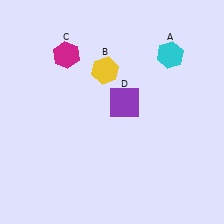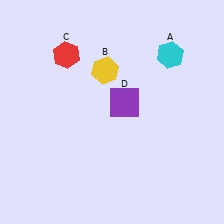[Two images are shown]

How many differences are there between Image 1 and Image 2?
There is 1 difference between the two images.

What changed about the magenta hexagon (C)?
In Image 1, C is magenta. In Image 2, it changed to red.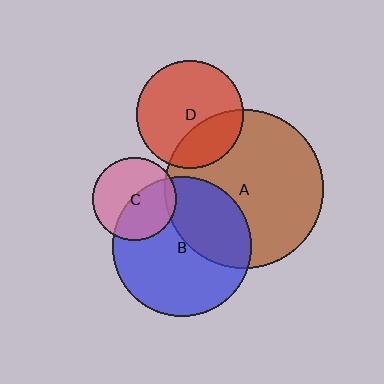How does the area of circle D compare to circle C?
Approximately 1.6 times.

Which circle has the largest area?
Circle A (brown).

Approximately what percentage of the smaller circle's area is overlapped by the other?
Approximately 5%.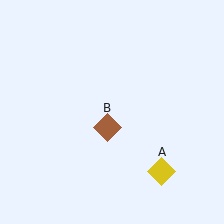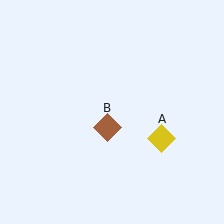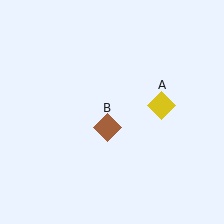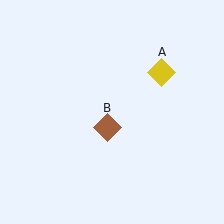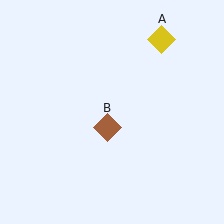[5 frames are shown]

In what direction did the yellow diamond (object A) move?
The yellow diamond (object A) moved up.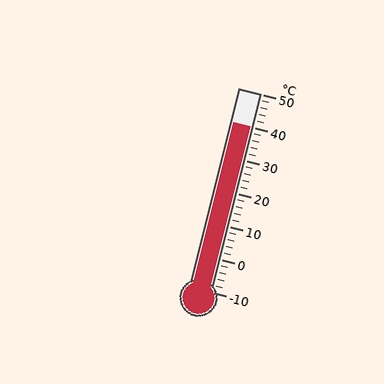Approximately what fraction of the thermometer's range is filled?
The thermometer is filled to approximately 85% of its range.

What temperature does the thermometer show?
The thermometer shows approximately 40°C.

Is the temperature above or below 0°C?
The temperature is above 0°C.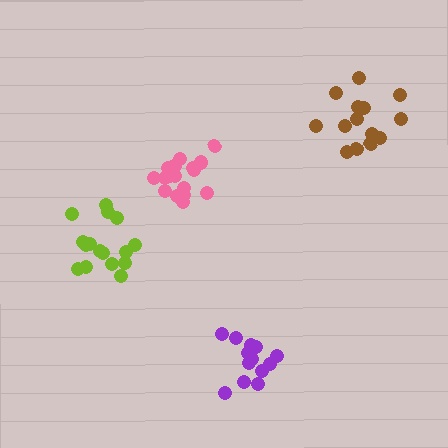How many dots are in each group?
Group 1: 17 dots, Group 2: 16 dots, Group 3: 13 dots, Group 4: 14 dots (60 total).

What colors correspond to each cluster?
The clusters are colored: pink, lime, purple, brown.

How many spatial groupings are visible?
There are 4 spatial groupings.